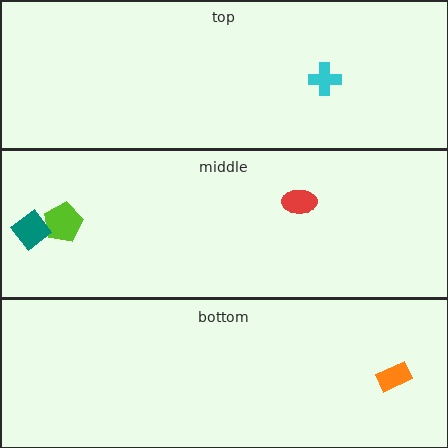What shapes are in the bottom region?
The orange rectangle.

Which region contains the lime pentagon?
The middle region.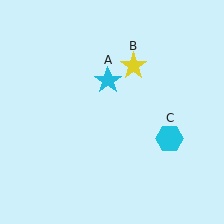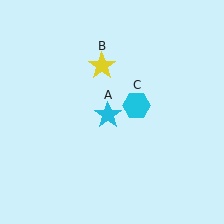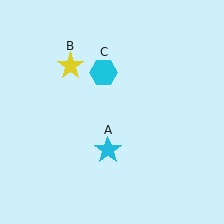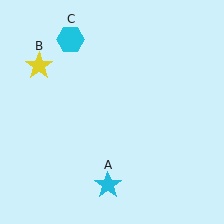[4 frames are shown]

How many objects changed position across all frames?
3 objects changed position: cyan star (object A), yellow star (object B), cyan hexagon (object C).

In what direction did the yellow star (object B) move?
The yellow star (object B) moved left.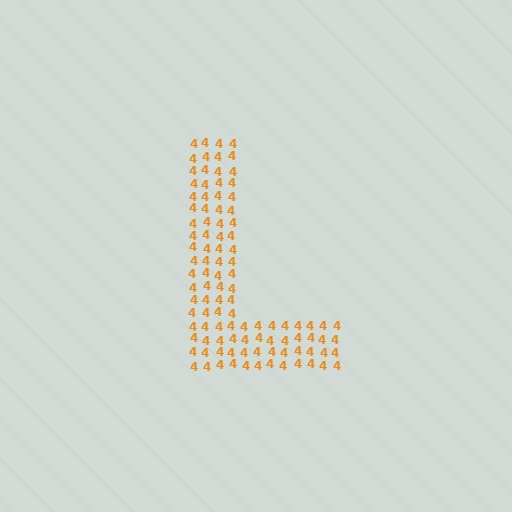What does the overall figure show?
The overall figure shows the letter L.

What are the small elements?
The small elements are digit 4's.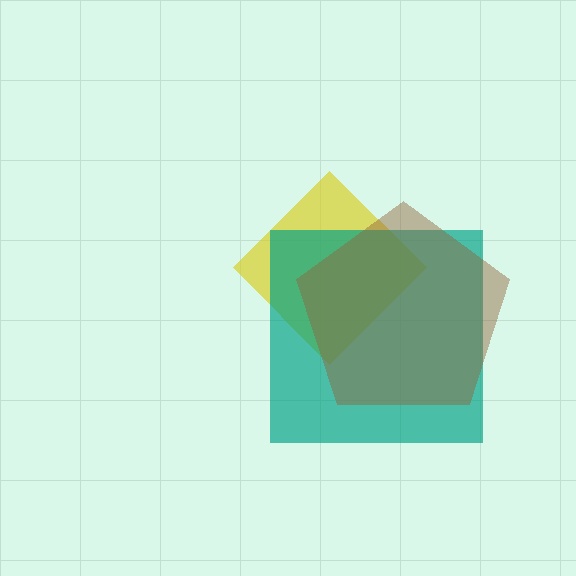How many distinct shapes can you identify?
There are 3 distinct shapes: a yellow diamond, a teal square, a brown pentagon.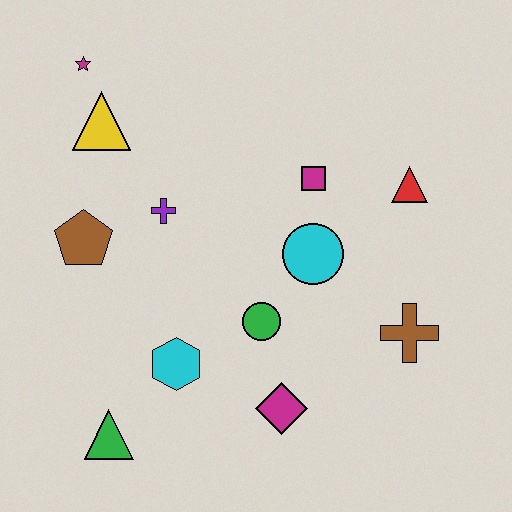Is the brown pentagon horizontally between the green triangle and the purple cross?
No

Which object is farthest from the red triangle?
The green triangle is farthest from the red triangle.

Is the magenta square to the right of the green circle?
Yes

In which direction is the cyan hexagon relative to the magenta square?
The cyan hexagon is below the magenta square.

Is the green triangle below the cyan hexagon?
Yes